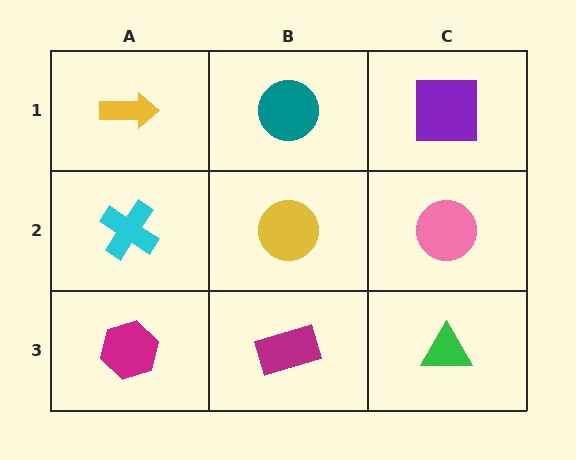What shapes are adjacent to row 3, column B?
A yellow circle (row 2, column B), a magenta hexagon (row 3, column A), a green triangle (row 3, column C).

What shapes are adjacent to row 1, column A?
A cyan cross (row 2, column A), a teal circle (row 1, column B).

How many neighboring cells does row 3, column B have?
3.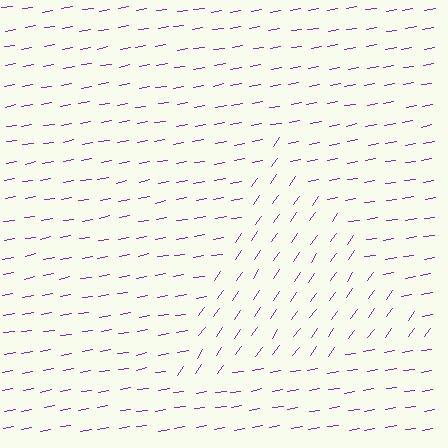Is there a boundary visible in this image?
Yes, there is a texture boundary formed by a change in line orientation.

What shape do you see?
I see a triangle.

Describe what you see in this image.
The image is filled with small purple line segments. A triangle region in the image has lines oriented differently from the surrounding lines, creating a visible texture boundary.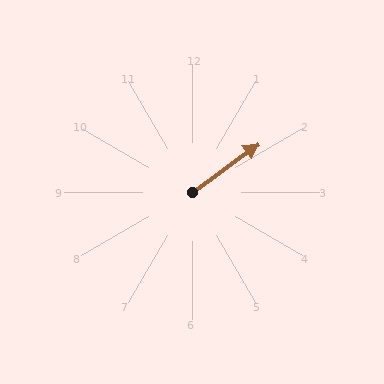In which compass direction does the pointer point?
Northeast.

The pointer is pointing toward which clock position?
Roughly 2 o'clock.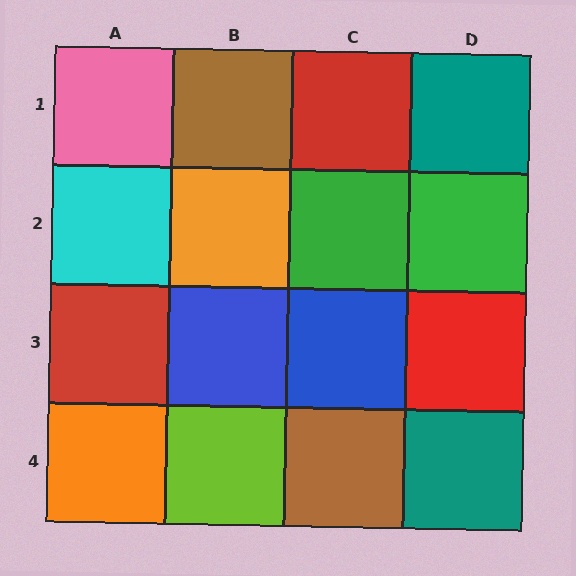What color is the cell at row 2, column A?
Cyan.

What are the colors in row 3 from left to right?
Red, blue, blue, red.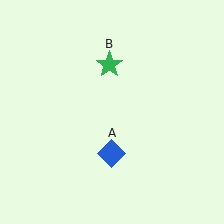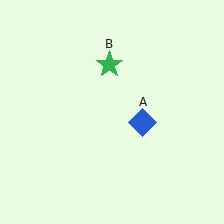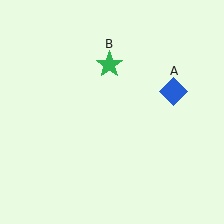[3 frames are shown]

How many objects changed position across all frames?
1 object changed position: blue diamond (object A).